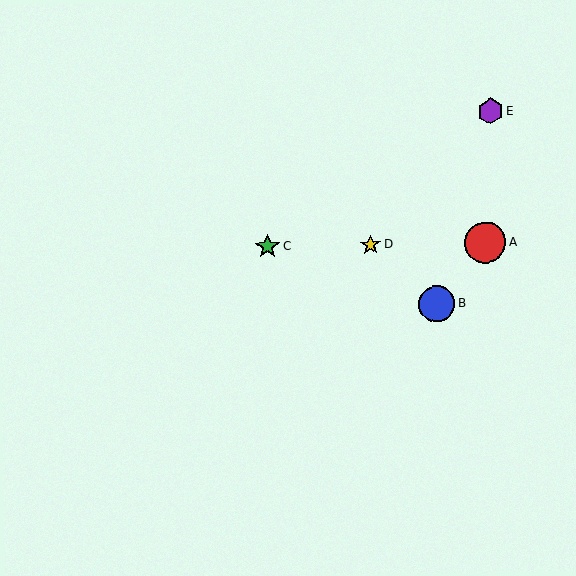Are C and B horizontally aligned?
No, C is at y≈247 and B is at y≈304.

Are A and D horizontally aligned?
Yes, both are at y≈243.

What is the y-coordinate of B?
Object B is at y≈304.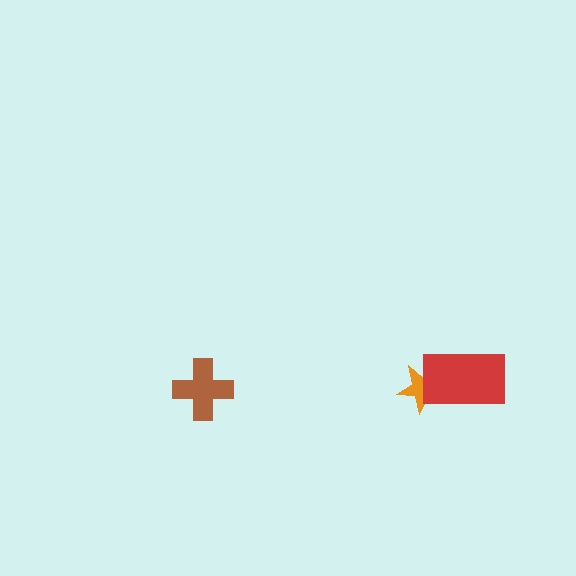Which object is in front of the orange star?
The red rectangle is in front of the orange star.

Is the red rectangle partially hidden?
No, no other shape covers it.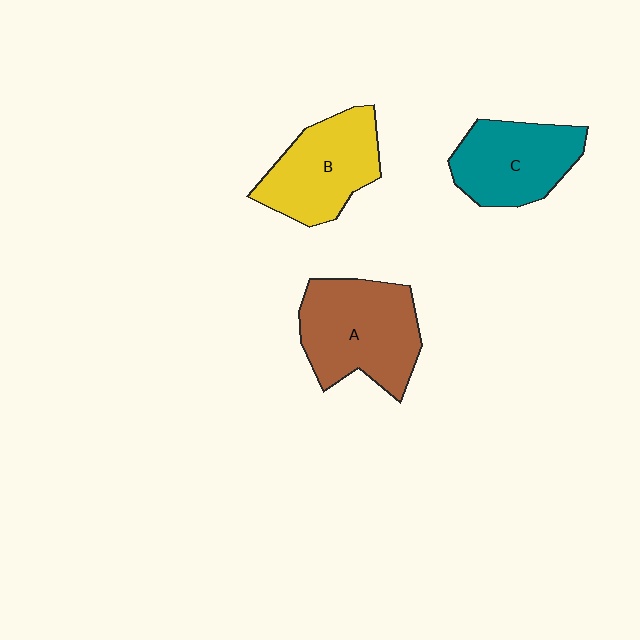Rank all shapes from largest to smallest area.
From largest to smallest: A (brown), B (yellow), C (teal).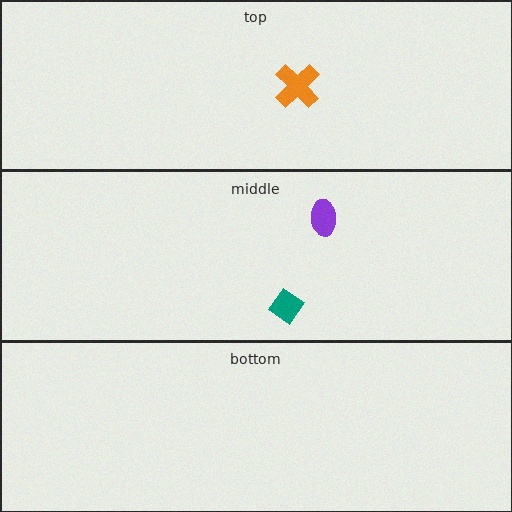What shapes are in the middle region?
The purple ellipse, the teal diamond.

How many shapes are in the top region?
1.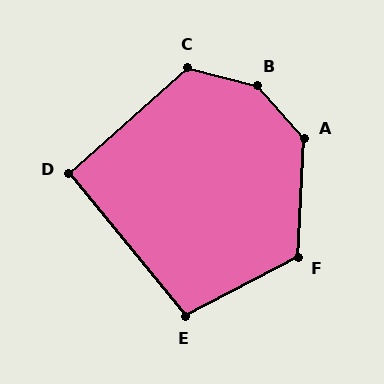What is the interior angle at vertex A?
Approximately 135 degrees (obtuse).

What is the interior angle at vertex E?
Approximately 101 degrees (obtuse).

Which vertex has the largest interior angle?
B, at approximately 147 degrees.